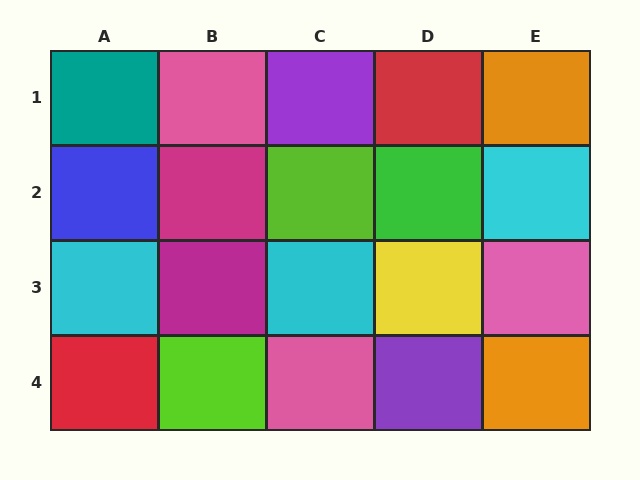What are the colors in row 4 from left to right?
Red, lime, pink, purple, orange.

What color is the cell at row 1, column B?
Pink.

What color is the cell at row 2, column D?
Green.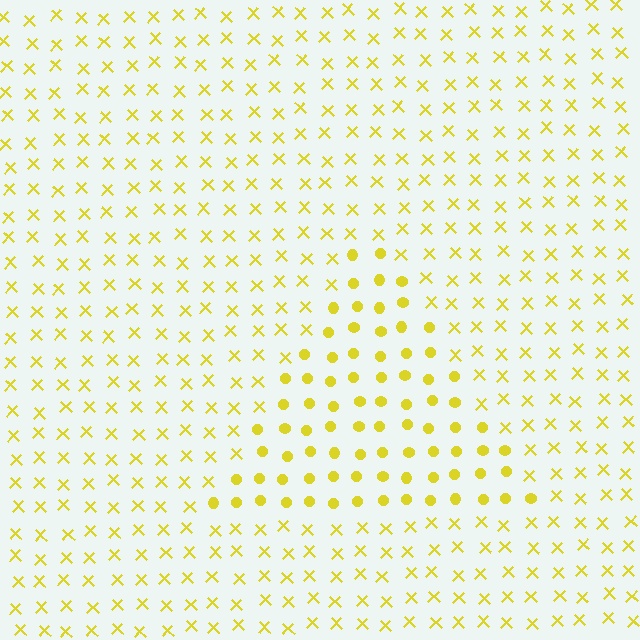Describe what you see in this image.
The image is filled with small yellow elements arranged in a uniform grid. A triangle-shaped region contains circles, while the surrounding area contains X marks. The boundary is defined purely by the change in element shape.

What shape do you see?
I see a triangle.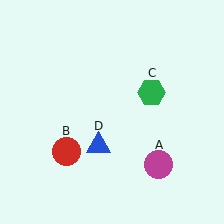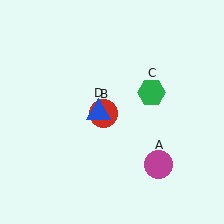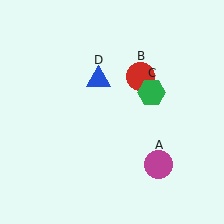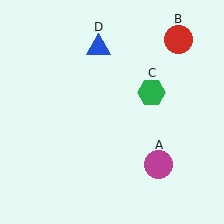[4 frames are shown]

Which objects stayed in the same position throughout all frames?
Magenta circle (object A) and green hexagon (object C) remained stationary.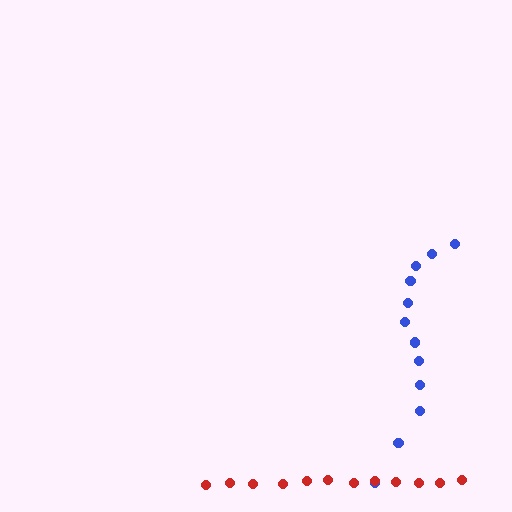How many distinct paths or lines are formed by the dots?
There are 2 distinct paths.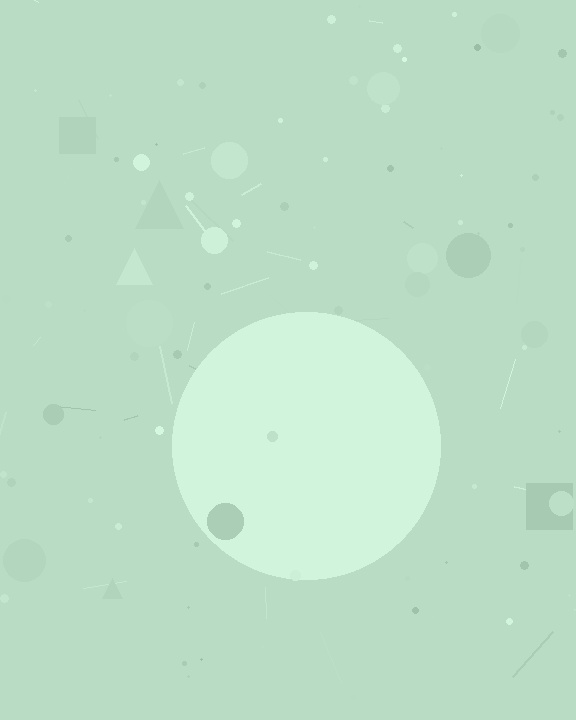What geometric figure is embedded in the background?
A circle is embedded in the background.